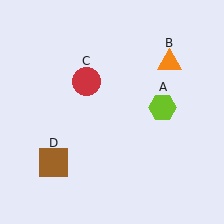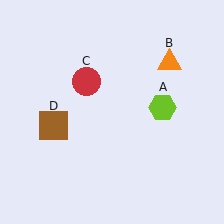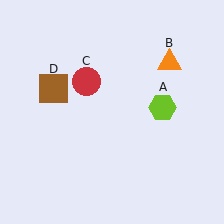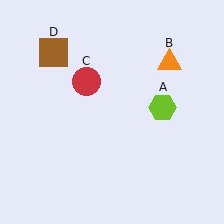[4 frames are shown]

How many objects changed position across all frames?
1 object changed position: brown square (object D).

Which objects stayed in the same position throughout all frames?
Lime hexagon (object A) and orange triangle (object B) and red circle (object C) remained stationary.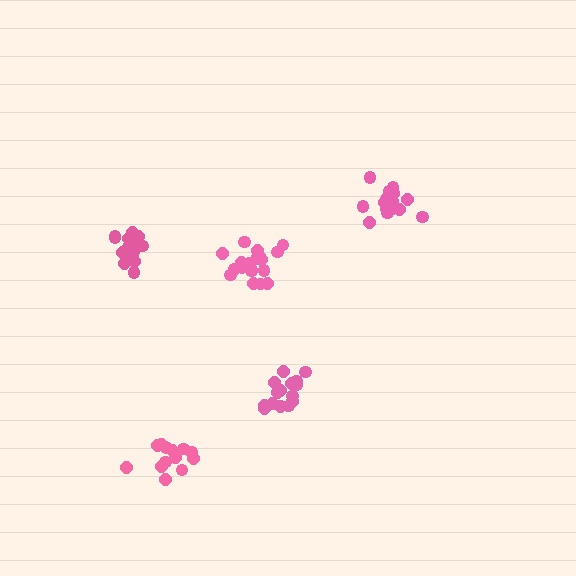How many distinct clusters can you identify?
There are 5 distinct clusters.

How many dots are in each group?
Group 1: 19 dots, Group 2: 17 dots, Group 3: 15 dots, Group 4: 13 dots, Group 5: 16 dots (80 total).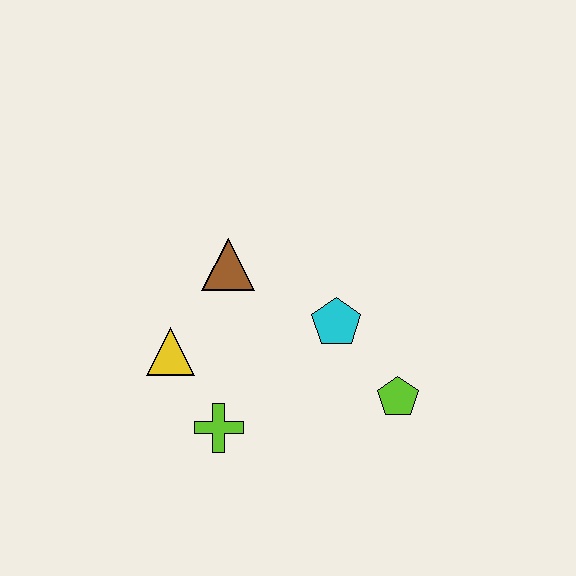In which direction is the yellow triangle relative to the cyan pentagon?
The yellow triangle is to the left of the cyan pentagon.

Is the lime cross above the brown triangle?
No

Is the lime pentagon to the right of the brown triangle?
Yes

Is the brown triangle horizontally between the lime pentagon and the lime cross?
Yes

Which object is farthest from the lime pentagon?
The yellow triangle is farthest from the lime pentagon.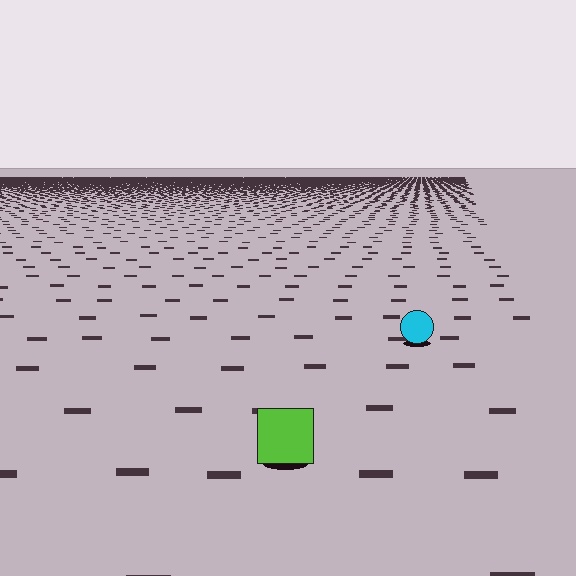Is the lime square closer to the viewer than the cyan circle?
Yes. The lime square is closer — you can tell from the texture gradient: the ground texture is coarser near it.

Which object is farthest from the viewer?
The cyan circle is farthest from the viewer. It appears smaller and the ground texture around it is denser.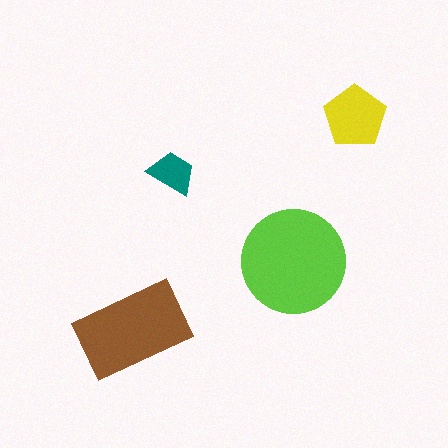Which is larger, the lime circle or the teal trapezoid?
The lime circle.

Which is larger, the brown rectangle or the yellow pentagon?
The brown rectangle.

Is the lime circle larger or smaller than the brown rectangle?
Larger.